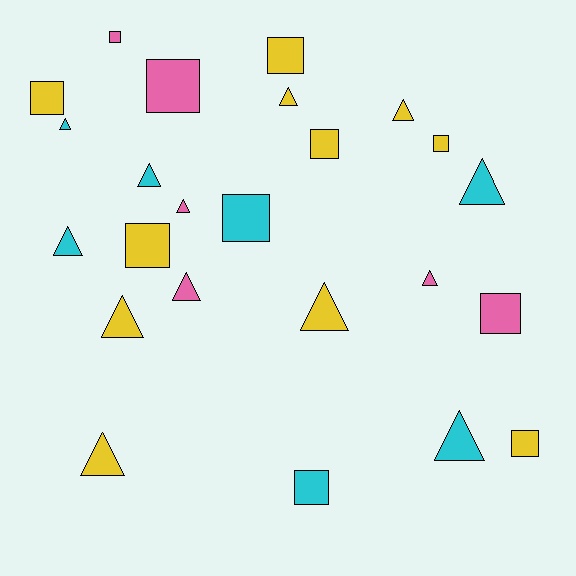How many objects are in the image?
There are 24 objects.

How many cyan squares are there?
There are 2 cyan squares.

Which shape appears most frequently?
Triangle, with 13 objects.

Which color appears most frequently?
Yellow, with 11 objects.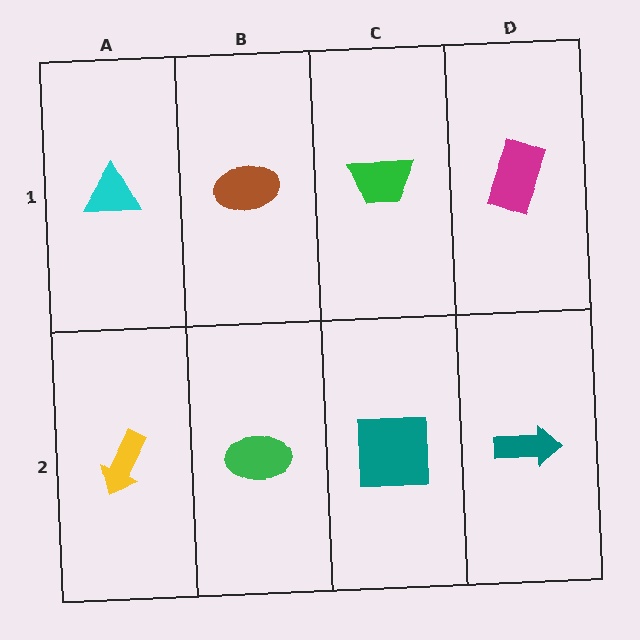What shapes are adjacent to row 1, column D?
A teal arrow (row 2, column D), a green trapezoid (row 1, column C).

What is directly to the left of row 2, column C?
A green ellipse.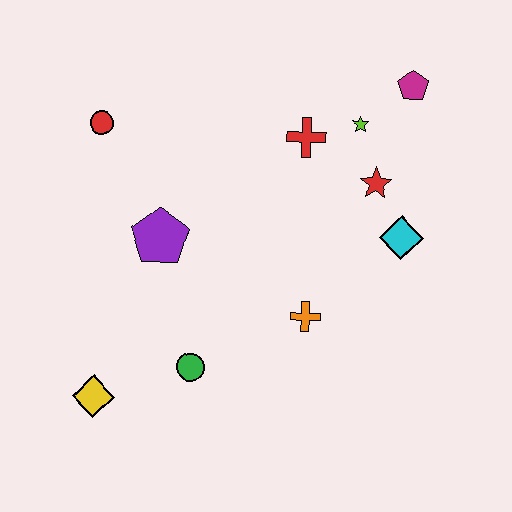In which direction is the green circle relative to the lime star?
The green circle is below the lime star.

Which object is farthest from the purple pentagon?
The magenta pentagon is farthest from the purple pentagon.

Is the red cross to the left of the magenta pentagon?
Yes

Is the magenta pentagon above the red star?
Yes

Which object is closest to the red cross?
The lime star is closest to the red cross.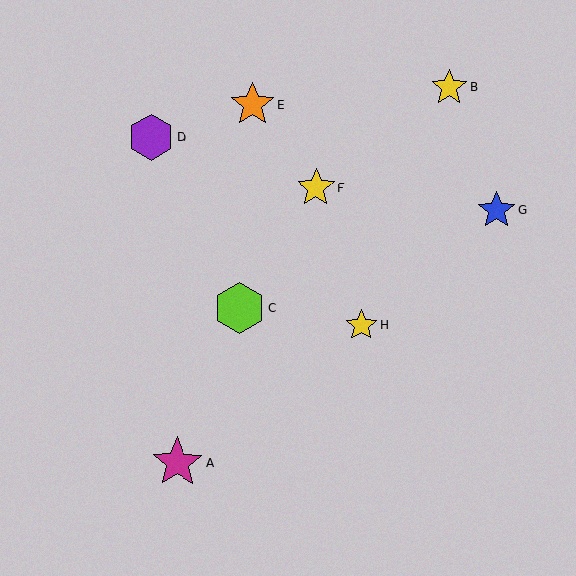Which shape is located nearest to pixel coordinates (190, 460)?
The magenta star (labeled A) at (177, 463) is nearest to that location.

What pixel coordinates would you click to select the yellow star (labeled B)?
Click at (449, 87) to select the yellow star B.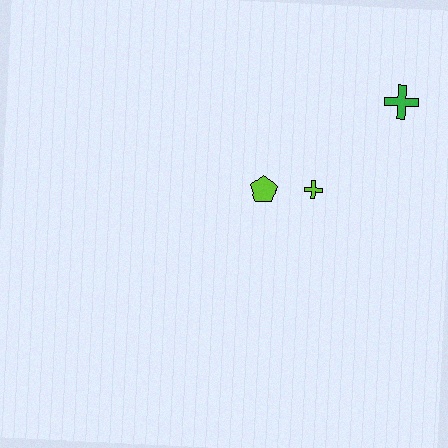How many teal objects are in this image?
There are no teal objects.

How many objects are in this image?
There are 3 objects.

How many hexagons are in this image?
There are no hexagons.